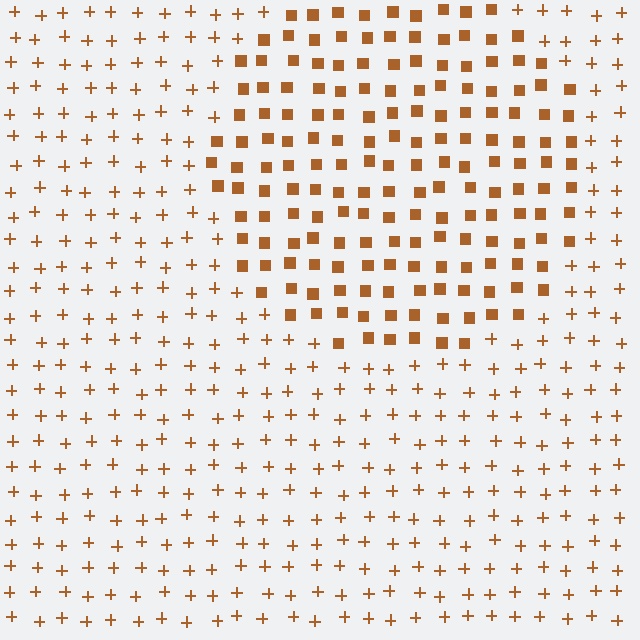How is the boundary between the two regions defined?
The boundary is defined by a change in element shape: squares inside vs. plus signs outside. All elements share the same color and spacing.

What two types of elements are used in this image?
The image uses squares inside the circle region and plus signs outside it.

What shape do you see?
I see a circle.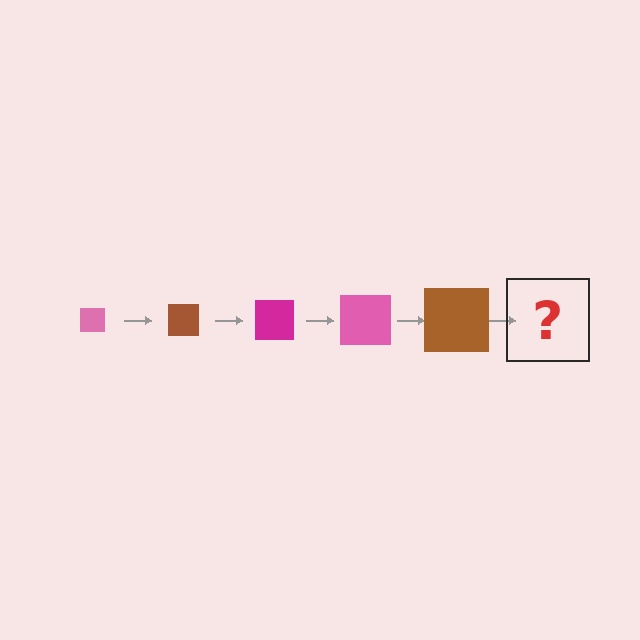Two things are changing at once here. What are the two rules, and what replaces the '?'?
The two rules are that the square grows larger each step and the color cycles through pink, brown, and magenta. The '?' should be a magenta square, larger than the previous one.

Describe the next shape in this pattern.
It should be a magenta square, larger than the previous one.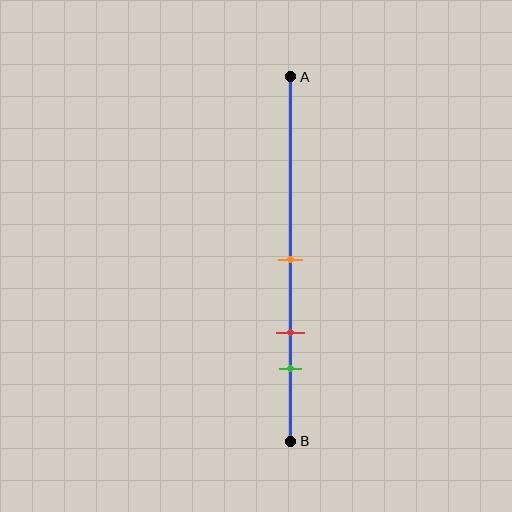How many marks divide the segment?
There are 3 marks dividing the segment.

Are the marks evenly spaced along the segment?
Yes, the marks are approximately evenly spaced.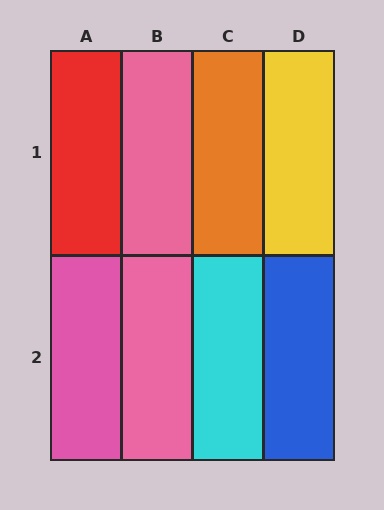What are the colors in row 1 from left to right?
Red, pink, orange, yellow.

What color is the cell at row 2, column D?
Blue.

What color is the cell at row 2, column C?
Cyan.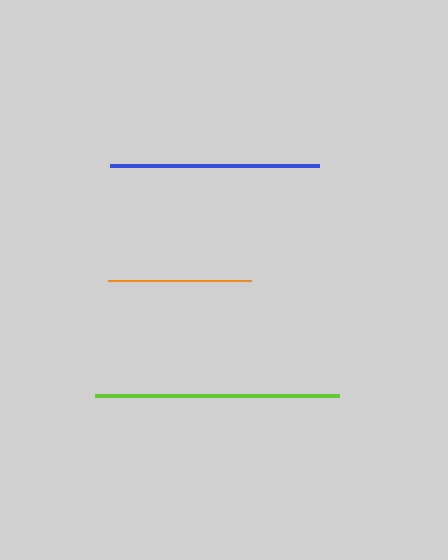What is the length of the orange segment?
The orange segment is approximately 144 pixels long.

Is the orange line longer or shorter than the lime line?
The lime line is longer than the orange line.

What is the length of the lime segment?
The lime segment is approximately 244 pixels long.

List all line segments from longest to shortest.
From longest to shortest: lime, blue, orange.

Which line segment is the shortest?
The orange line is the shortest at approximately 144 pixels.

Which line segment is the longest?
The lime line is the longest at approximately 244 pixels.